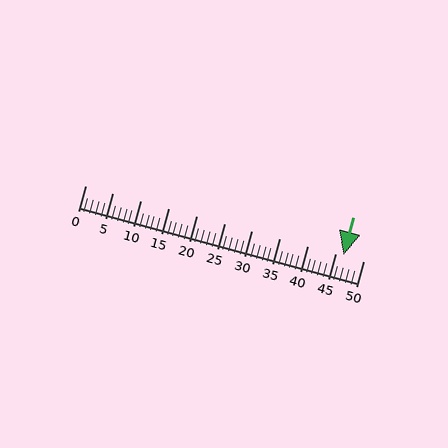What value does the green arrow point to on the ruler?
The green arrow points to approximately 46.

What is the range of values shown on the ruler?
The ruler shows values from 0 to 50.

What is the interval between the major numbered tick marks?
The major tick marks are spaced 5 units apart.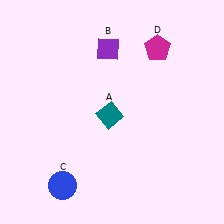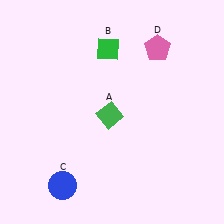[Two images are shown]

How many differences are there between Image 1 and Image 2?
There are 3 differences between the two images.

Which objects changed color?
A changed from teal to green. B changed from purple to green. D changed from magenta to pink.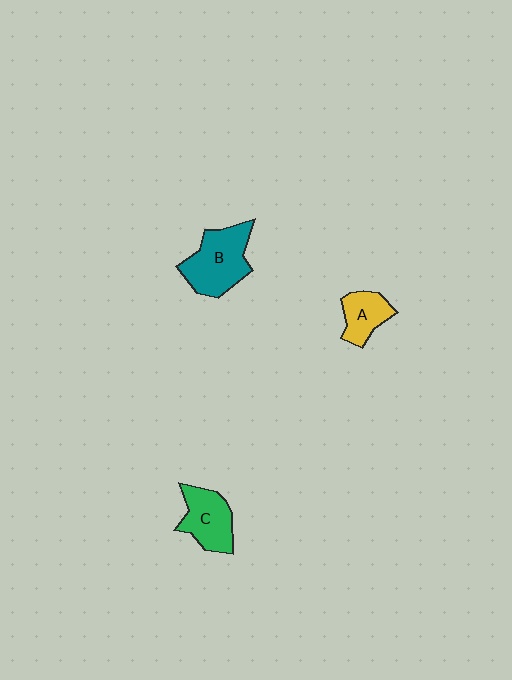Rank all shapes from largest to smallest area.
From largest to smallest: B (teal), C (green), A (yellow).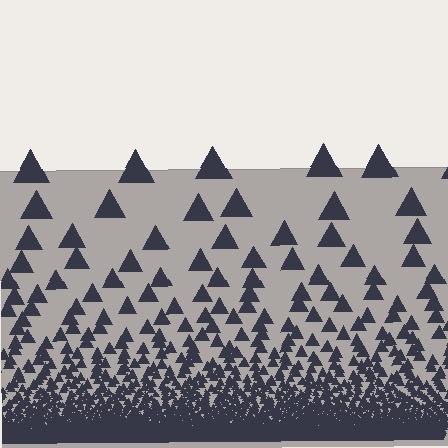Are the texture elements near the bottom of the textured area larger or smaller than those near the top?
Smaller. The gradient is inverted — elements near the bottom are smaller and denser.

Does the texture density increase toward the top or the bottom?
Density increases toward the bottom.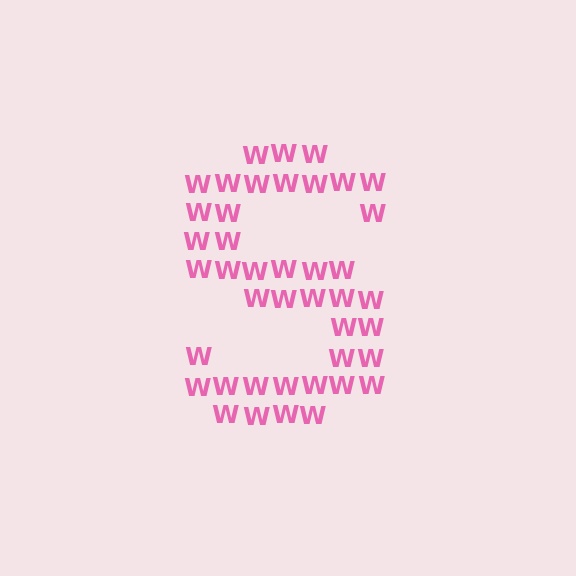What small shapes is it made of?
It is made of small letter W's.